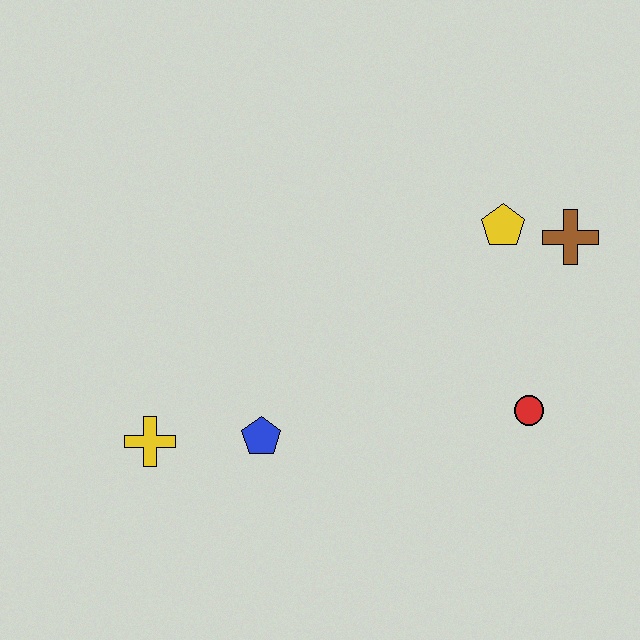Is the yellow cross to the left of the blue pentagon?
Yes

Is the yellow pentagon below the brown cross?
No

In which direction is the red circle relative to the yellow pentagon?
The red circle is below the yellow pentagon.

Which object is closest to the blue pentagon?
The yellow cross is closest to the blue pentagon.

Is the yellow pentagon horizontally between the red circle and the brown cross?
No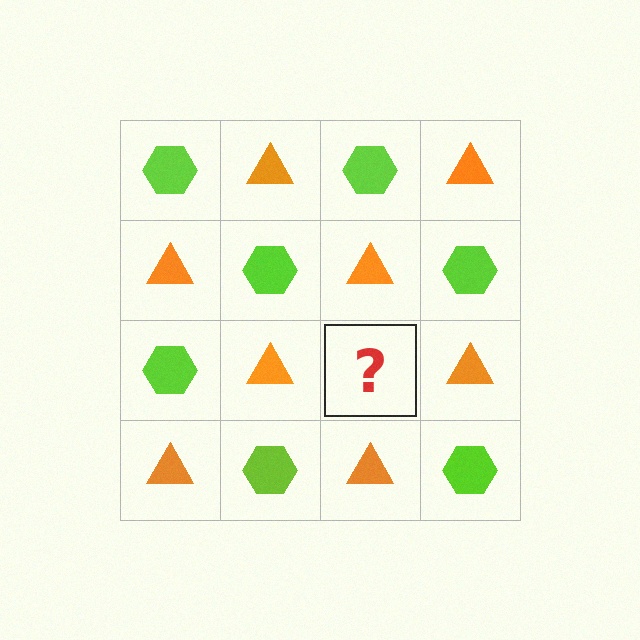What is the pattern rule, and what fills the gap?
The rule is that it alternates lime hexagon and orange triangle in a checkerboard pattern. The gap should be filled with a lime hexagon.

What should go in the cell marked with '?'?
The missing cell should contain a lime hexagon.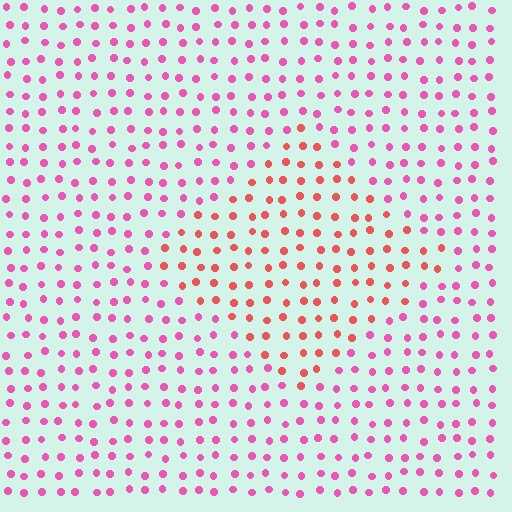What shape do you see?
I see a diamond.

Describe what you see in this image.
The image is filled with small pink elements in a uniform arrangement. A diamond-shaped region is visible where the elements are tinted to a slightly different hue, forming a subtle color boundary.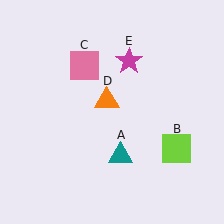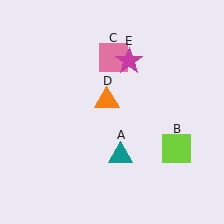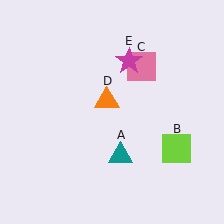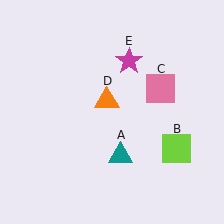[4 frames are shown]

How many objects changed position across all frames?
1 object changed position: pink square (object C).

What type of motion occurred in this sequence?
The pink square (object C) rotated clockwise around the center of the scene.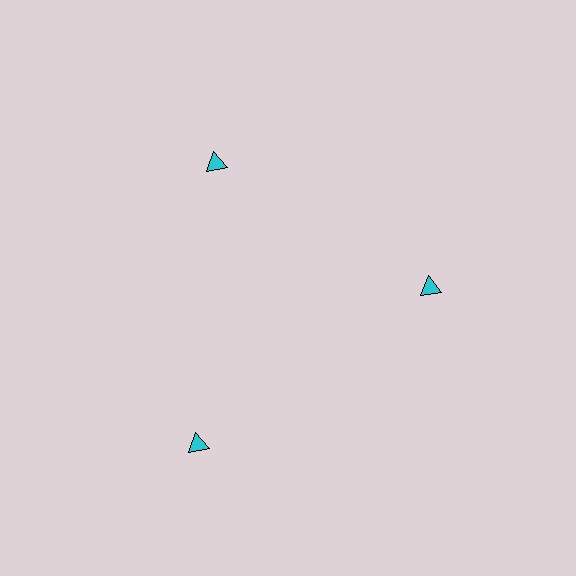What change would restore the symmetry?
The symmetry would be restored by moving it inward, back onto the ring so that all 3 triangles sit at equal angles and equal distance from the center.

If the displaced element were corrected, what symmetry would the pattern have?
It would have 3-fold rotational symmetry — the pattern would map onto itself every 120 degrees.